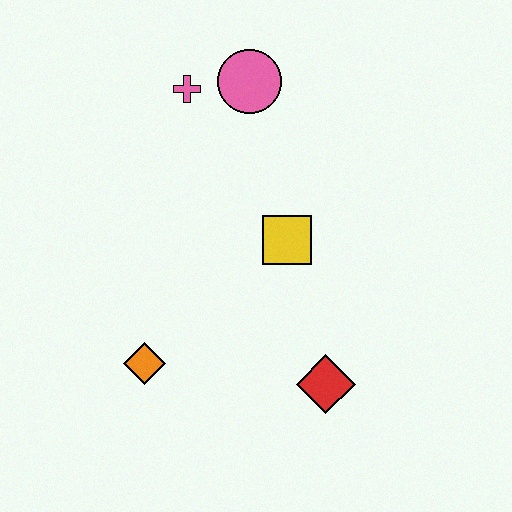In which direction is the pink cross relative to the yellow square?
The pink cross is above the yellow square.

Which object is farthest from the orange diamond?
The pink circle is farthest from the orange diamond.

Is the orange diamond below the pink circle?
Yes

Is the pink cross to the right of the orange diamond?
Yes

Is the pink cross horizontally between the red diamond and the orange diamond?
Yes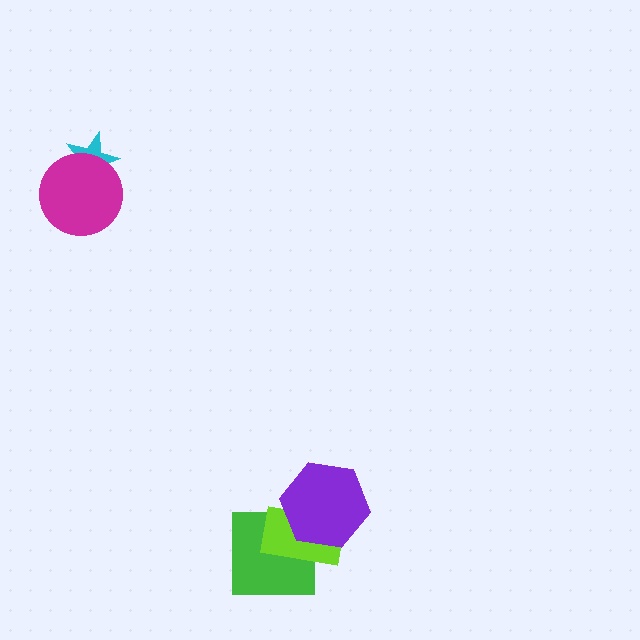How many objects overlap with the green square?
2 objects overlap with the green square.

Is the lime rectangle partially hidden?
Yes, it is partially covered by another shape.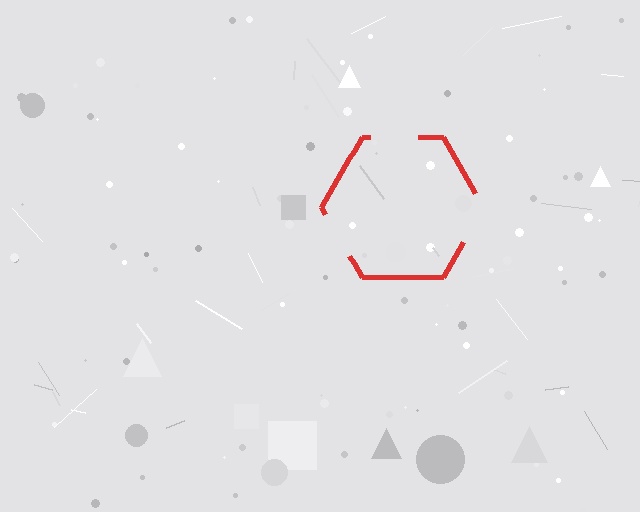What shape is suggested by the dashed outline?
The dashed outline suggests a hexagon.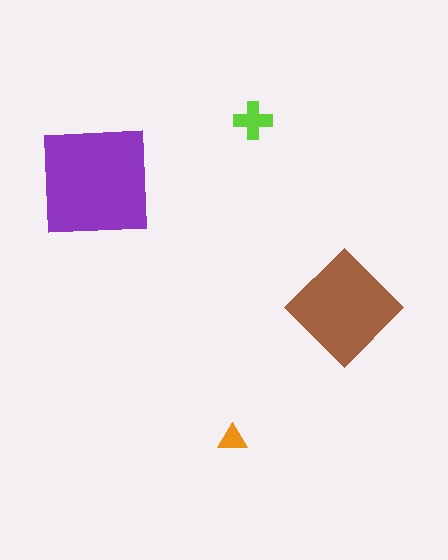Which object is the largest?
The purple square.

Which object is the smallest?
The orange triangle.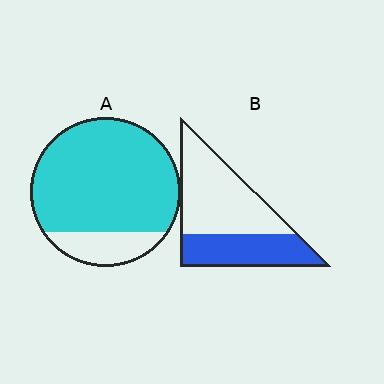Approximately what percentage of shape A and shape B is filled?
A is approximately 80% and B is approximately 40%.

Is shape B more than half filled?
No.